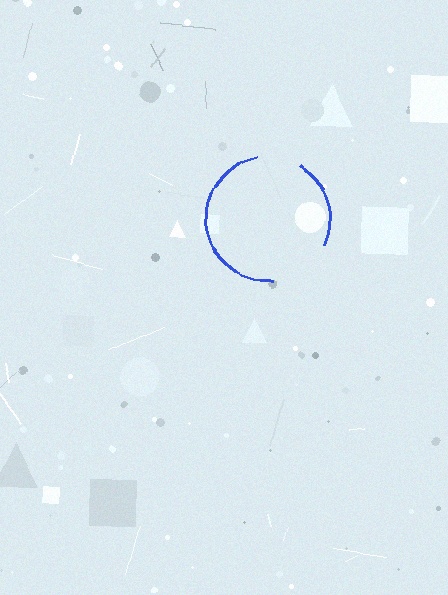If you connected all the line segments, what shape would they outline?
They would outline a circle.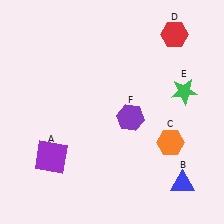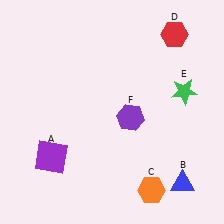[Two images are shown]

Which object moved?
The orange hexagon (C) moved down.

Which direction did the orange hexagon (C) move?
The orange hexagon (C) moved down.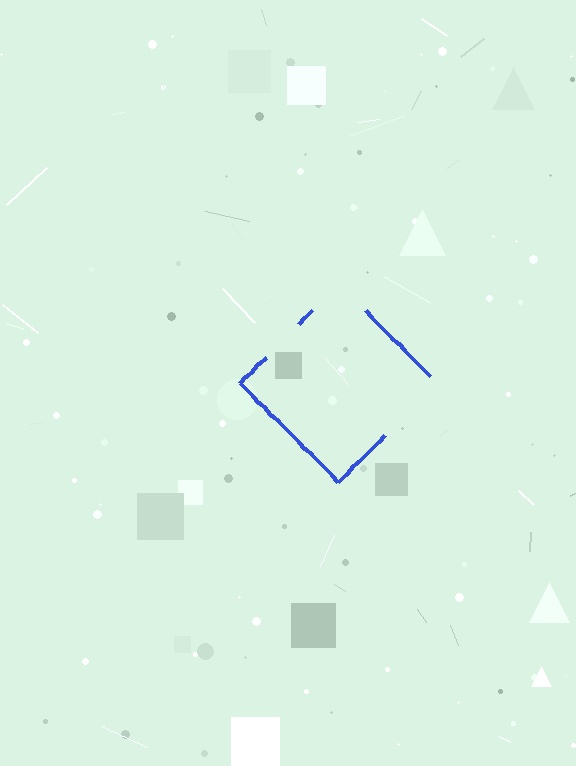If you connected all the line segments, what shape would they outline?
They would outline a diamond.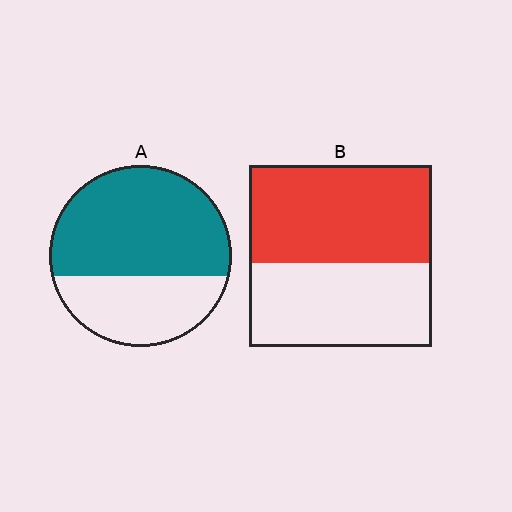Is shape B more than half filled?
Roughly half.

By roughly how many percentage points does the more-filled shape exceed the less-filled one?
By roughly 10 percentage points (A over B).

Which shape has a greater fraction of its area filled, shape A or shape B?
Shape A.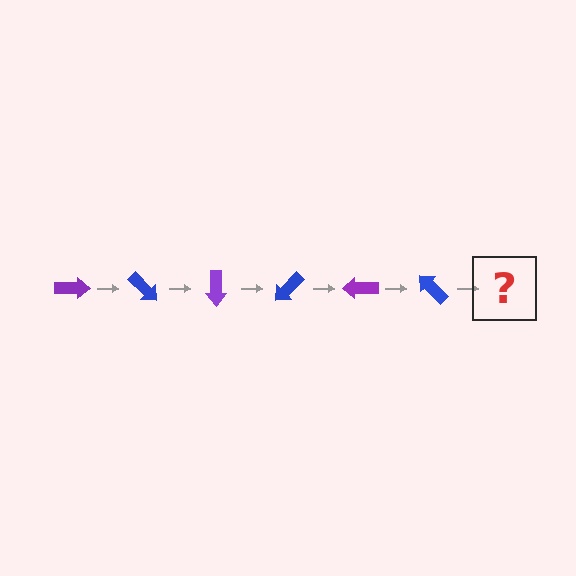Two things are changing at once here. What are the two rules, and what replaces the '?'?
The two rules are that it rotates 45 degrees each step and the color cycles through purple and blue. The '?' should be a purple arrow, rotated 270 degrees from the start.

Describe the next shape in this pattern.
It should be a purple arrow, rotated 270 degrees from the start.